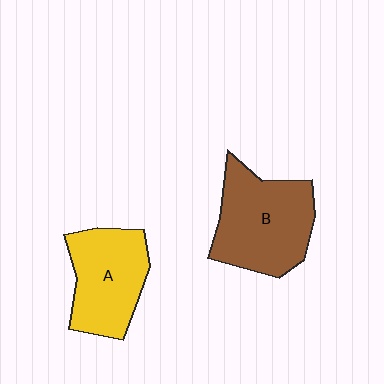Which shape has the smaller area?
Shape A (yellow).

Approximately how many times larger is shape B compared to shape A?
Approximately 1.2 times.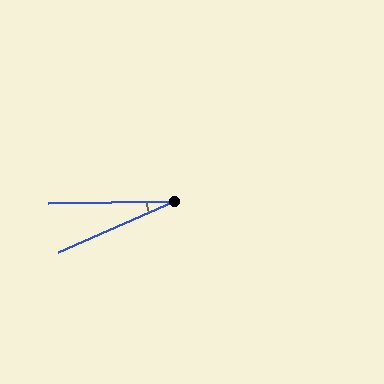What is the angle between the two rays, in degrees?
Approximately 23 degrees.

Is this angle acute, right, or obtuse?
It is acute.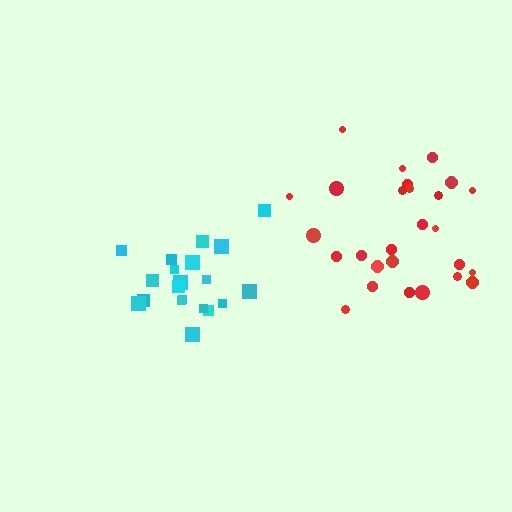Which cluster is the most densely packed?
Cyan.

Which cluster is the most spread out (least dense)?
Red.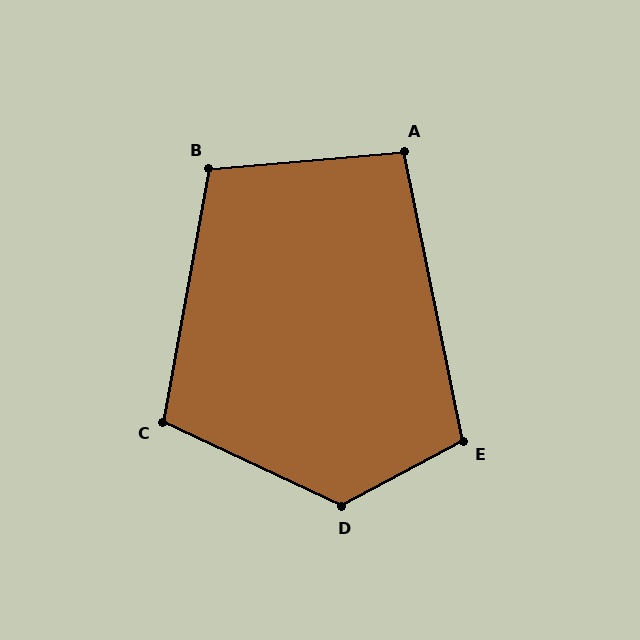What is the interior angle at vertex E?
Approximately 107 degrees (obtuse).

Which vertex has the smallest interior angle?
A, at approximately 97 degrees.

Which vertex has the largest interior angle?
D, at approximately 127 degrees.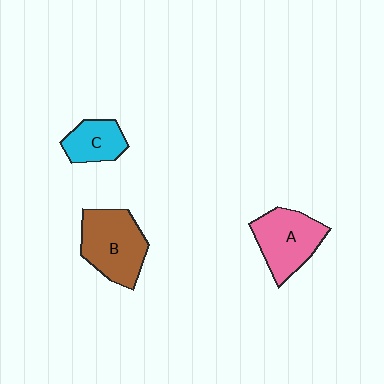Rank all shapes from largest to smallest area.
From largest to smallest: B (brown), A (pink), C (cyan).